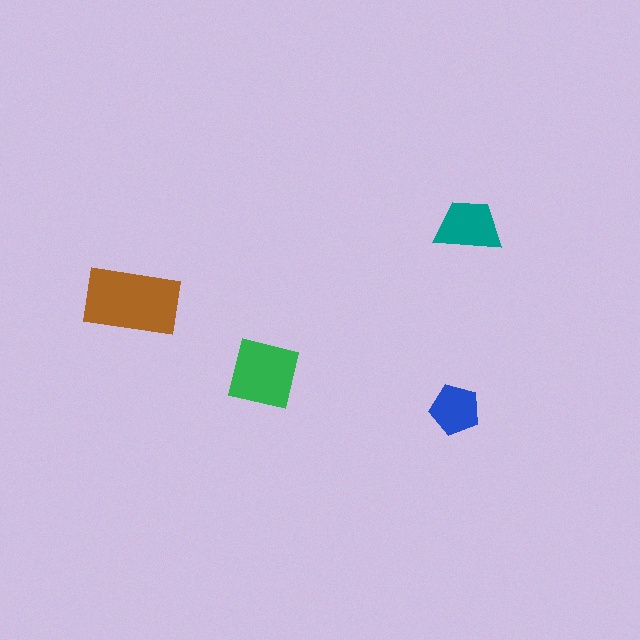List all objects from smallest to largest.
The blue pentagon, the teal trapezoid, the green square, the brown rectangle.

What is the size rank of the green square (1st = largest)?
2nd.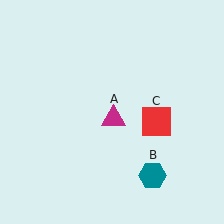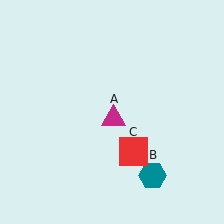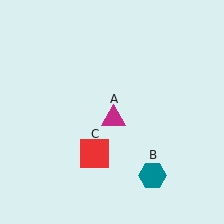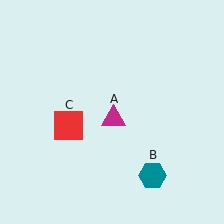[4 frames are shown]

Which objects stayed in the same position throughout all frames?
Magenta triangle (object A) and teal hexagon (object B) remained stationary.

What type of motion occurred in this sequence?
The red square (object C) rotated clockwise around the center of the scene.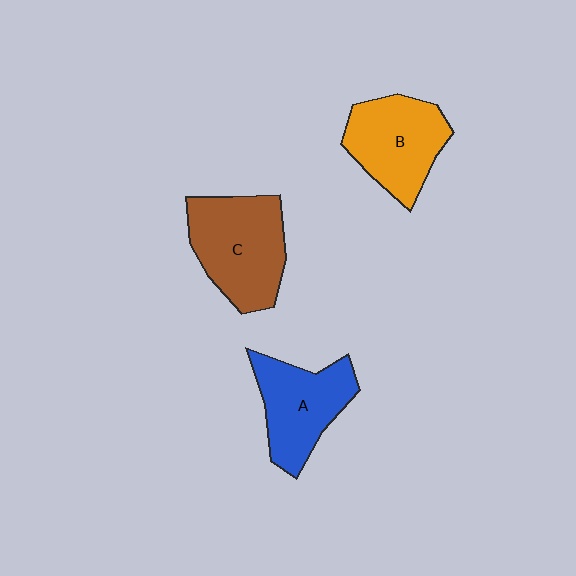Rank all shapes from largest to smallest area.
From largest to smallest: C (brown), B (orange), A (blue).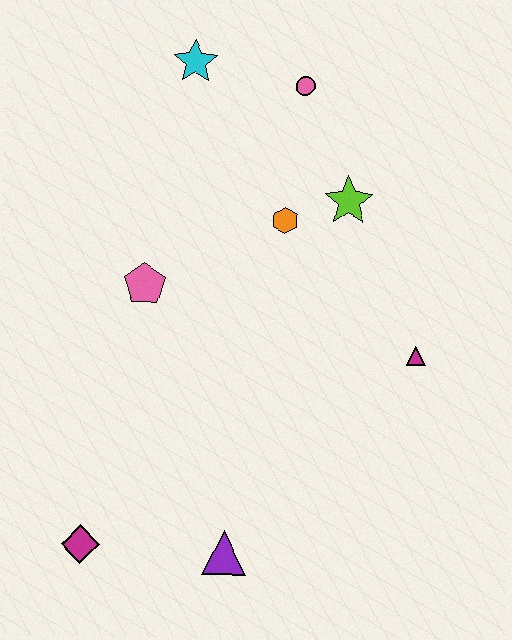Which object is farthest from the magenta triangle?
The magenta diamond is farthest from the magenta triangle.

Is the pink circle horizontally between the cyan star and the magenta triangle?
Yes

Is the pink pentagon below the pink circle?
Yes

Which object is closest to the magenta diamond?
The purple triangle is closest to the magenta diamond.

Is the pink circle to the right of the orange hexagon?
Yes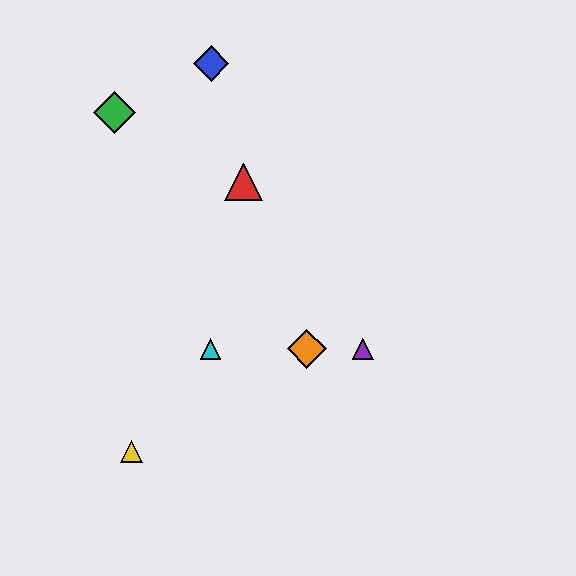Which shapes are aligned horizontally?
The purple triangle, the orange diamond, the cyan triangle are aligned horizontally.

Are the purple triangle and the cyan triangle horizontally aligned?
Yes, both are at y≈349.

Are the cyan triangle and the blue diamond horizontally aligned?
No, the cyan triangle is at y≈349 and the blue diamond is at y≈64.